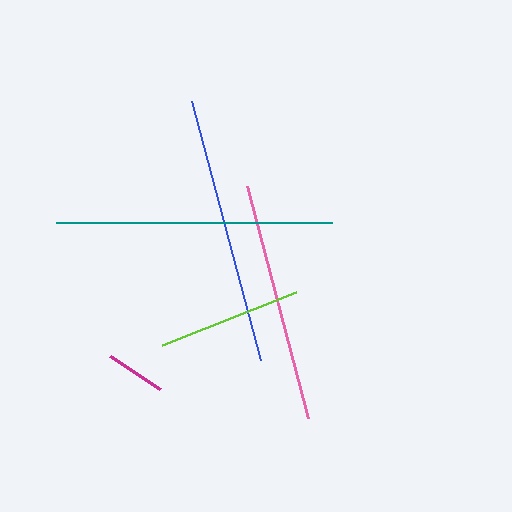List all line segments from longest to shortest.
From longest to shortest: teal, blue, pink, lime, magenta.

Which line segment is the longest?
The teal line is the longest at approximately 276 pixels.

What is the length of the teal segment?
The teal segment is approximately 276 pixels long.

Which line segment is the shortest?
The magenta line is the shortest at approximately 60 pixels.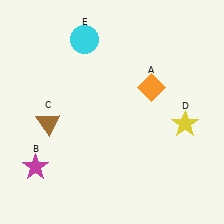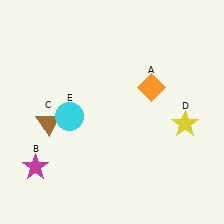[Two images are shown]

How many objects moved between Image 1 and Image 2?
1 object moved between the two images.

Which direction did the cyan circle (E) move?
The cyan circle (E) moved down.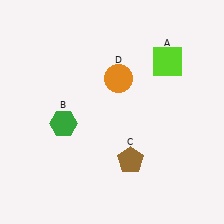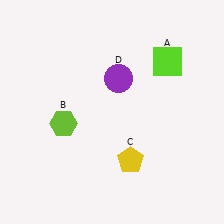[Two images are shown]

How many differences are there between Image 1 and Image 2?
There are 3 differences between the two images.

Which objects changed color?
B changed from green to lime. C changed from brown to yellow. D changed from orange to purple.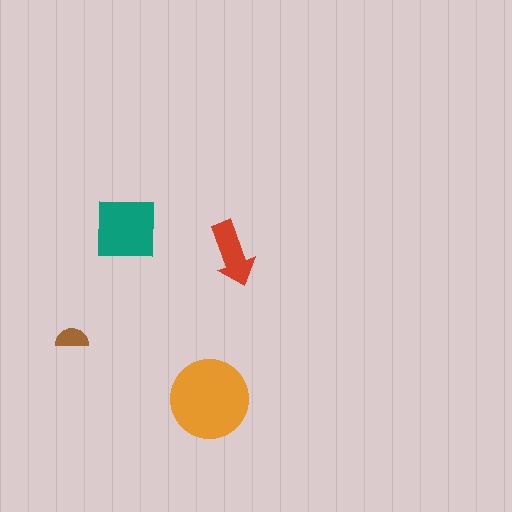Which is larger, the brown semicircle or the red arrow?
The red arrow.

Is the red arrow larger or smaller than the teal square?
Smaller.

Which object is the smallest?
The brown semicircle.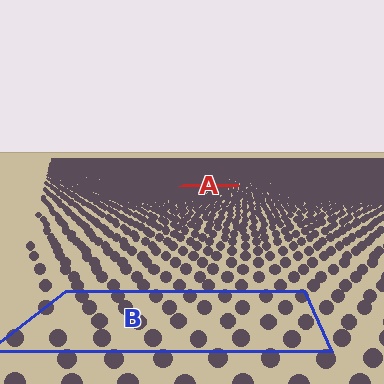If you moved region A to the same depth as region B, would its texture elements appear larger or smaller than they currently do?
They would appear larger. At a closer depth, the same texture elements are projected at a bigger on-screen size.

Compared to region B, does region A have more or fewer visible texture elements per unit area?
Region A has more texture elements per unit area — they are packed more densely because it is farther away.